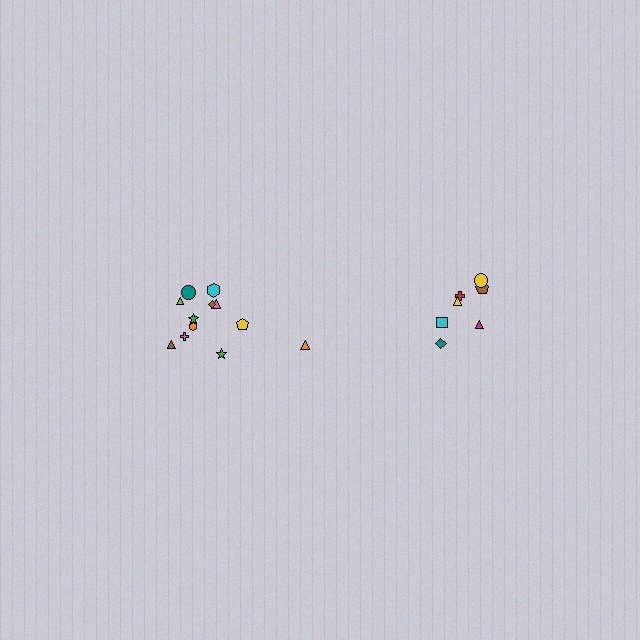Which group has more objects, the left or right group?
The left group.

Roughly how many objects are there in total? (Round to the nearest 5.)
Roughly 20 objects in total.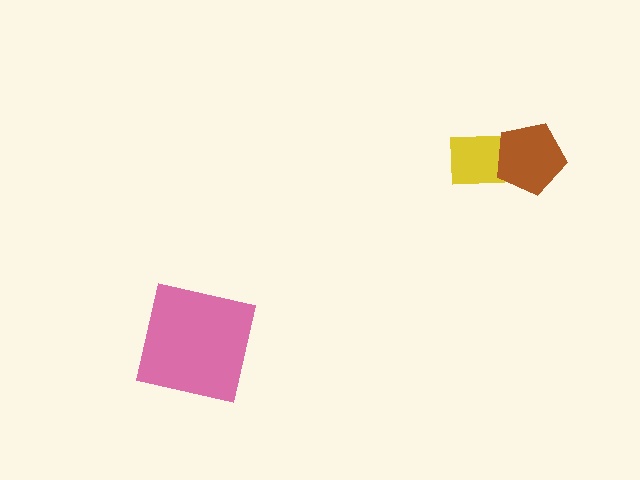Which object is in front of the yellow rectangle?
The brown pentagon is in front of the yellow rectangle.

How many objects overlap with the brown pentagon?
1 object overlaps with the brown pentagon.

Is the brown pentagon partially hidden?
No, no other shape covers it.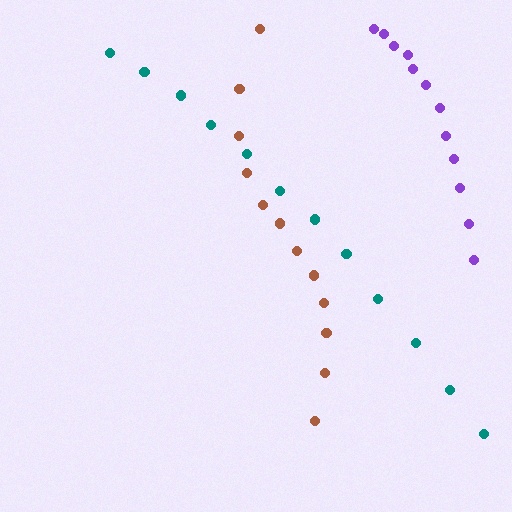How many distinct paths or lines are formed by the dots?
There are 3 distinct paths.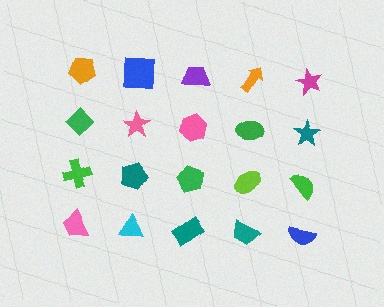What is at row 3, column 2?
A teal pentagon.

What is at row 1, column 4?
An orange arrow.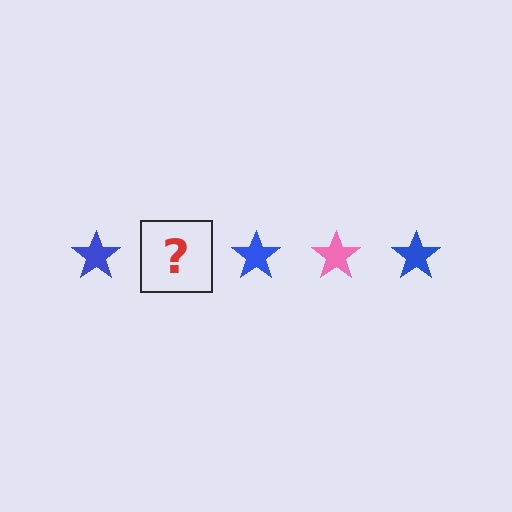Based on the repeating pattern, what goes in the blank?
The blank should be a pink star.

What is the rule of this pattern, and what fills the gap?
The rule is that the pattern cycles through blue, pink stars. The gap should be filled with a pink star.